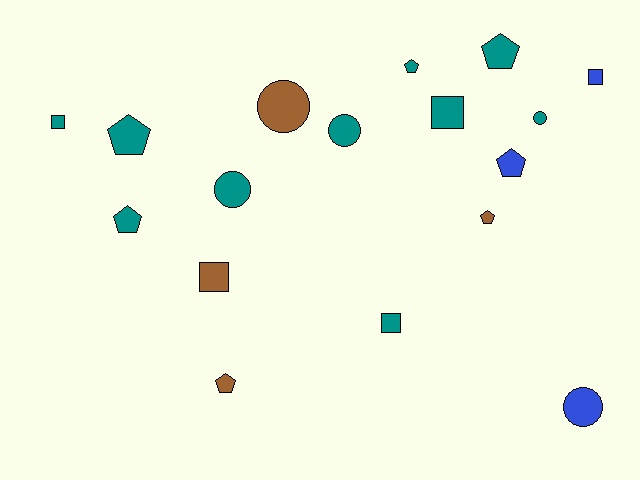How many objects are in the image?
There are 17 objects.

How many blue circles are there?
There is 1 blue circle.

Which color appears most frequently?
Teal, with 10 objects.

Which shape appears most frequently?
Pentagon, with 7 objects.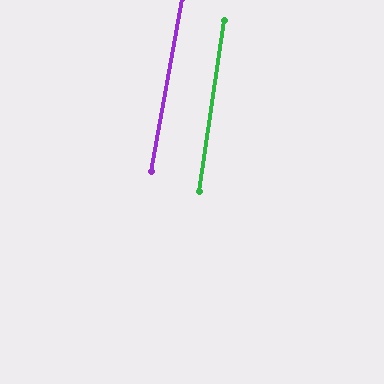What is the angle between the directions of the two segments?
Approximately 2 degrees.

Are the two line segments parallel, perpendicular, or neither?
Parallel — their directions differ by only 2.0°.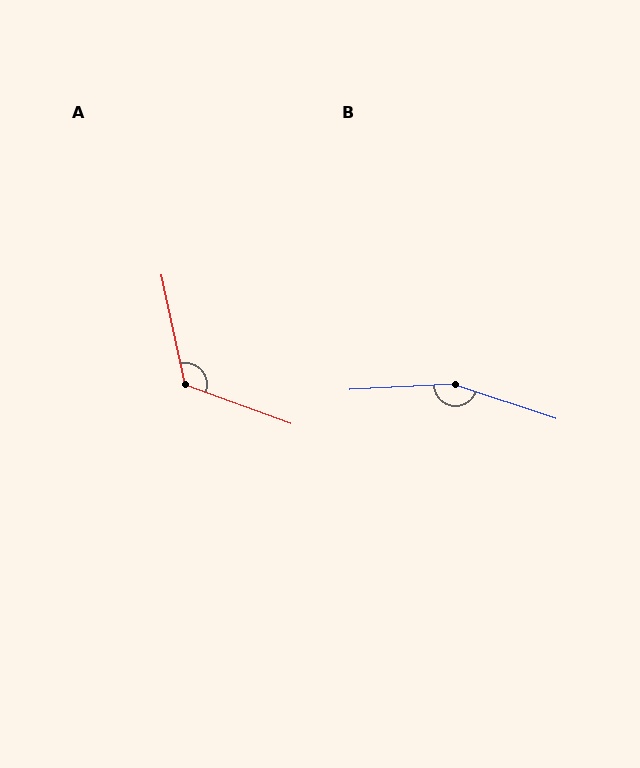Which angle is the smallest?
A, at approximately 122 degrees.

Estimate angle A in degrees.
Approximately 122 degrees.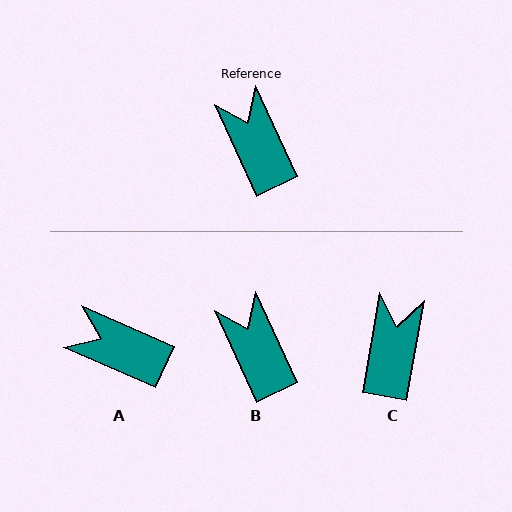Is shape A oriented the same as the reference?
No, it is off by about 41 degrees.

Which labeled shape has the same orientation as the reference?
B.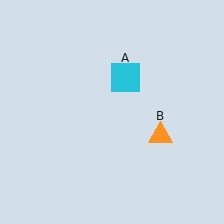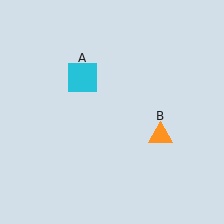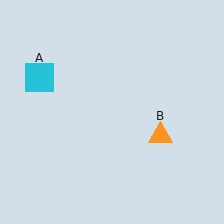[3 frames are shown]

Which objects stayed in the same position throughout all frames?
Orange triangle (object B) remained stationary.